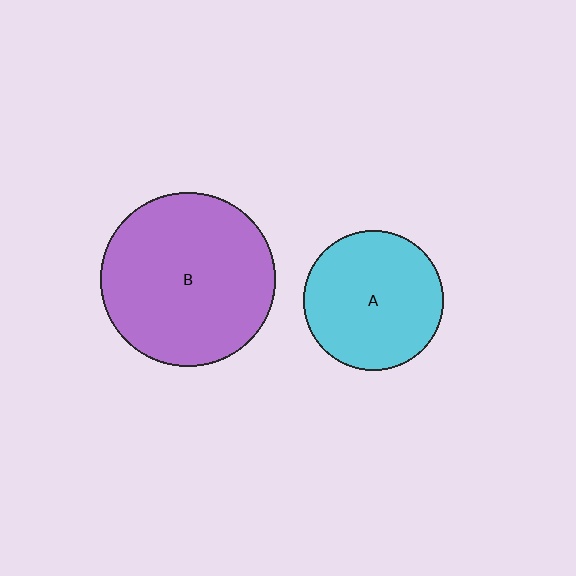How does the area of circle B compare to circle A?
Approximately 1.6 times.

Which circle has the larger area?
Circle B (purple).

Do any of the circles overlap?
No, none of the circles overlap.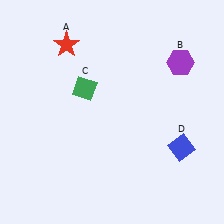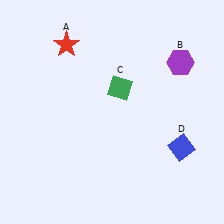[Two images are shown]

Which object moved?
The green diamond (C) moved right.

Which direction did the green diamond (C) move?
The green diamond (C) moved right.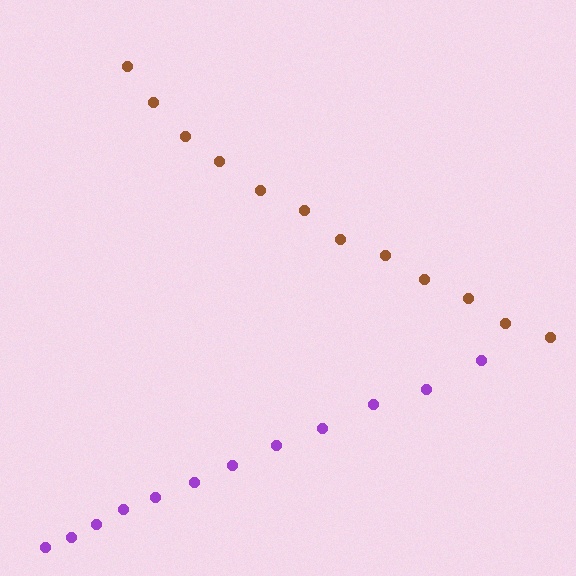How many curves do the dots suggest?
There are 2 distinct paths.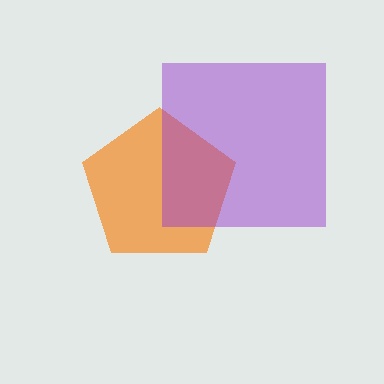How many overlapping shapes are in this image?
There are 2 overlapping shapes in the image.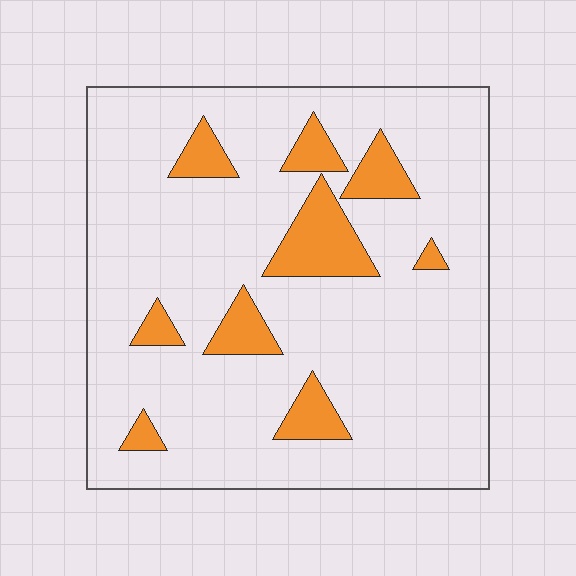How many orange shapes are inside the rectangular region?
9.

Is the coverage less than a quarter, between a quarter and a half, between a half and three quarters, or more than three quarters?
Less than a quarter.